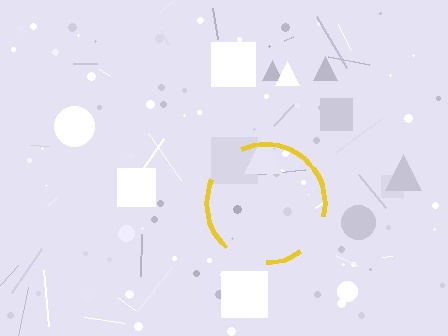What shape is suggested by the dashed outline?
The dashed outline suggests a circle.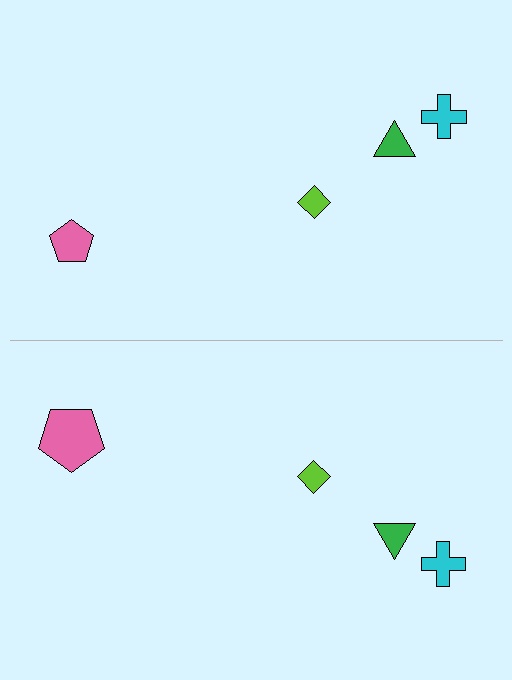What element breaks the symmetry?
The pink pentagon on the bottom side has a different size than its mirror counterpart.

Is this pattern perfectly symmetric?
No, the pattern is not perfectly symmetric. The pink pentagon on the bottom side has a different size than its mirror counterpart.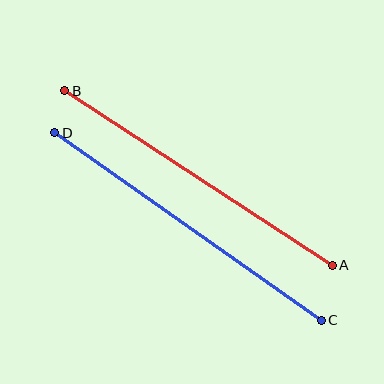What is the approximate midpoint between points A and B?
The midpoint is at approximately (198, 178) pixels.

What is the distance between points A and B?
The distance is approximately 319 pixels.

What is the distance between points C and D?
The distance is approximately 326 pixels.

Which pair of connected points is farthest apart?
Points C and D are farthest apart.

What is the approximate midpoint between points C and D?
The midpoint is at approximately (188, 226) pixels.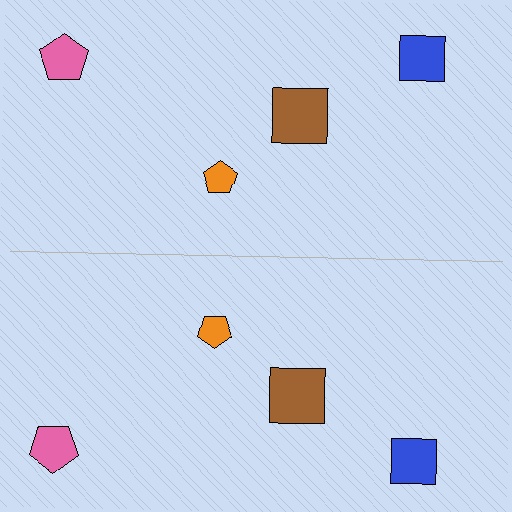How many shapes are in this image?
There are 8 shapes in this image.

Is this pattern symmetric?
Yes, this pattern has bilateral (reflection) symmetry.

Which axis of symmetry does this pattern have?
The pattern has a horizontal axis of symmetry running through the center of the image.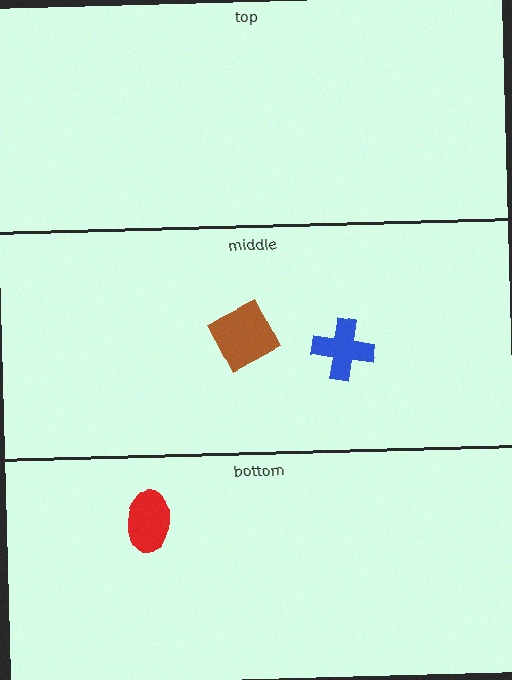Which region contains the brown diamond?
The middle region.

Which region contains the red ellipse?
The bottom region.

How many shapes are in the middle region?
2.